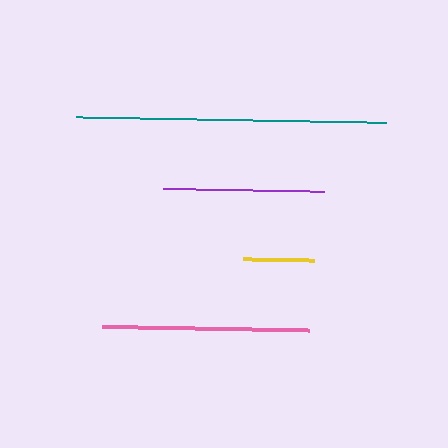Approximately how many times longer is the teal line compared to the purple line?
The teal line is approximately 1.9 times the length of the purple line.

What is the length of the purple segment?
The purple segment is approximately 161 pixels long.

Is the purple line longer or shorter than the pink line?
The pink line is longer than the purple line.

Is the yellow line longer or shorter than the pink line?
The pink line is longer than the yellow line.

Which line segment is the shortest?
The yellow line is the shortest at approximately 72 pixels.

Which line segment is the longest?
The teal line is the longest at approximately 311 pixels.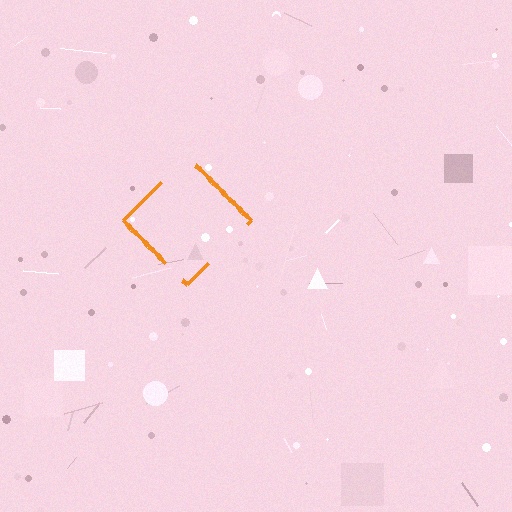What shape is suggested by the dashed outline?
The dashed outline suggests a diamond.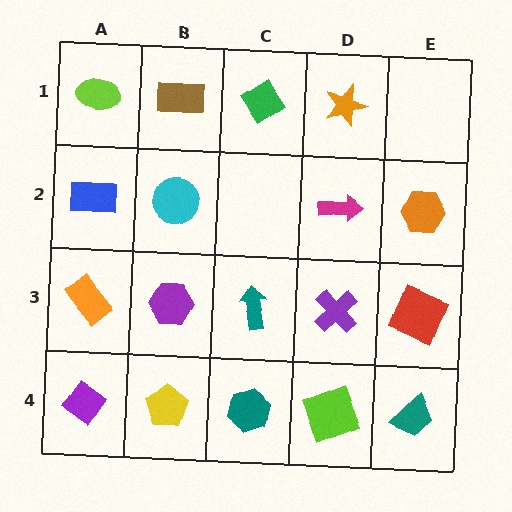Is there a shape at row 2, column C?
No, that cell is empty.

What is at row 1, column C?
A green diamond.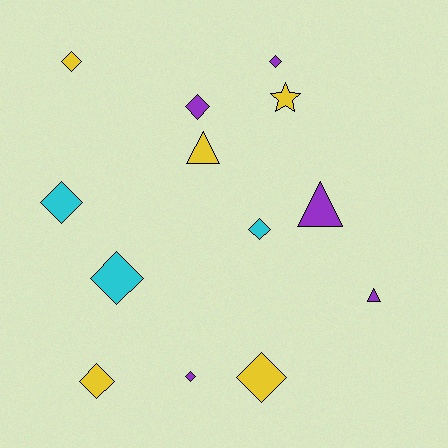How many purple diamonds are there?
There are 3 purple diamonds.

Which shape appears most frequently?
Diamond, with 9 objects.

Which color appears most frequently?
Purple, with 5 objects.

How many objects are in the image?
There are 13 objects.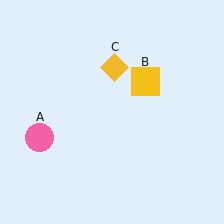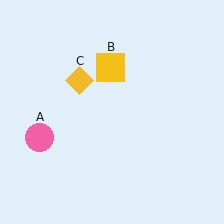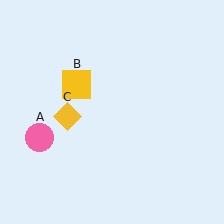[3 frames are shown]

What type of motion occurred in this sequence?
The yellow square (object B), yellow diamond (object C) rotated counterclockwise around the center of the scene.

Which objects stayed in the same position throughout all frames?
Pink circle (object A) remained stationary.